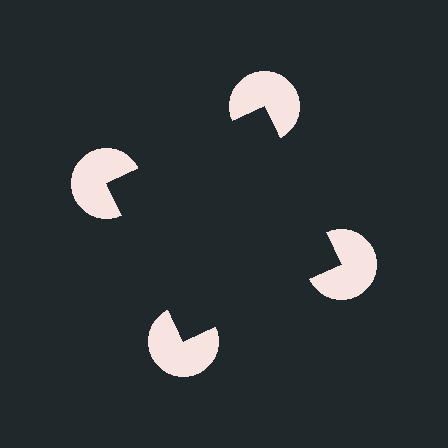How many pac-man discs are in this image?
There are 4 — one at each vertex of the illusory square.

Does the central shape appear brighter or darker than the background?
It typically appears slightly darker than the background, even though no actual brightness change is drawn.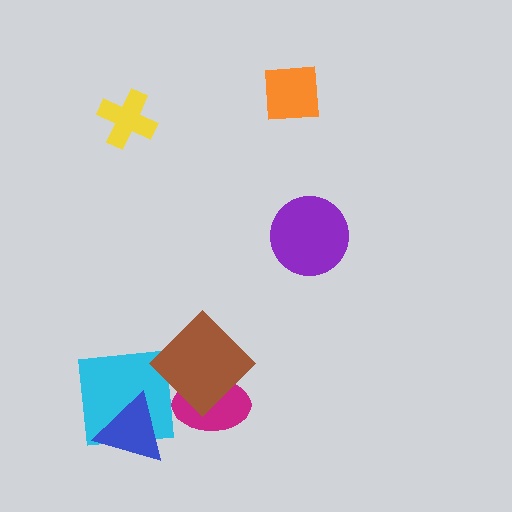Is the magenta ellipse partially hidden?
Yes, it is partially covered by another shape.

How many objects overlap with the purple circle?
0 objects overlap with the purple circle.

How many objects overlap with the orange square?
0 objects overlap with the orange square.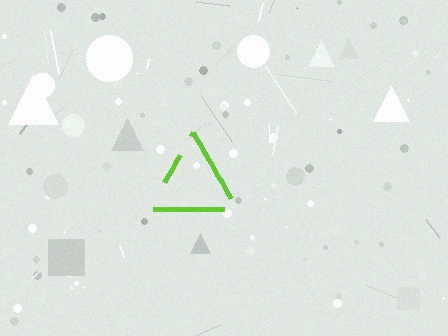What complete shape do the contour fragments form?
The contour fragments form a triangle.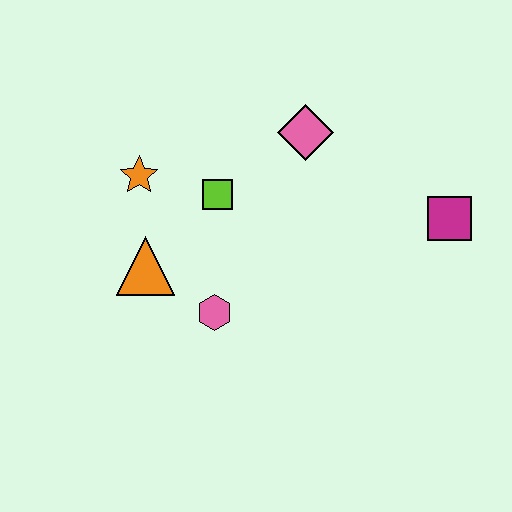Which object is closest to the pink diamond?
The lime square is closest to the pink diamond.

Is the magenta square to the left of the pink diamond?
No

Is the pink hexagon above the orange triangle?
No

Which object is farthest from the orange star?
The magenta square is farthest from the orange star.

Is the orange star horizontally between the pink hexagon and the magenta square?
No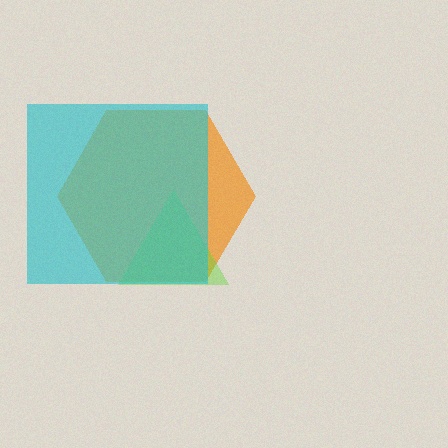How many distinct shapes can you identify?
There are 3 distinct shapes: an orange hexagon, a lime triangle, a cyan square.